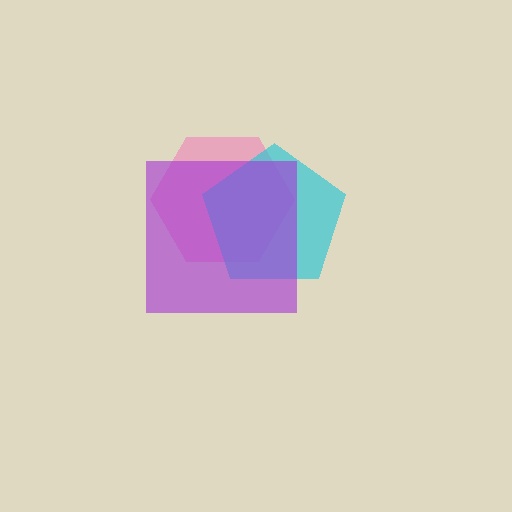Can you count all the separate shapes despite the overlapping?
Yes, there are 3 separate shapes.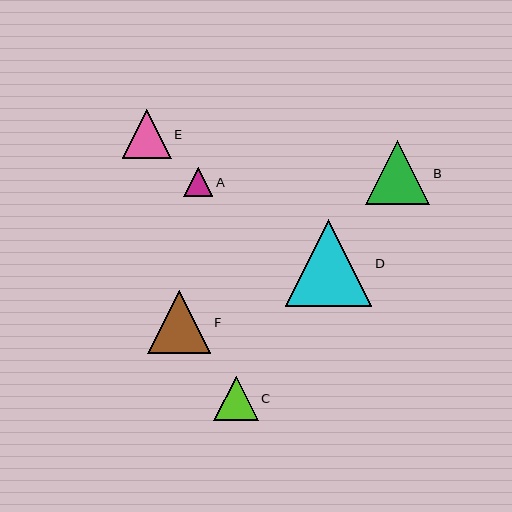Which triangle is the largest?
Triangle D is the largest with a size of approximately 86 pixels.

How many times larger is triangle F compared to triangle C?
Triangle F is approximately 1.4 times the size of triangle C.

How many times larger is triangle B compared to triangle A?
Triangle B is approximately 2.2 times the size of triangle A.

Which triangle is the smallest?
Triangle A is the smallest with a size of approximately 29 pixels.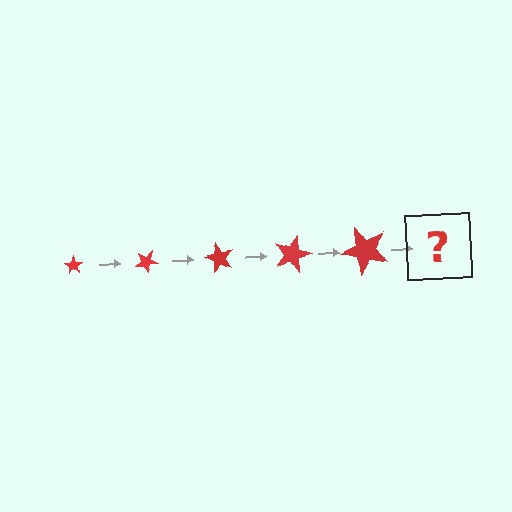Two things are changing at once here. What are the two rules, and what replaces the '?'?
The two rules are that the star grows larger each step and it rotates 30 degrees each step. The '?' should be a star, larger than the previous one and rotated 150 degrees from the start.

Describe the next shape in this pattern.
It should be a star, larger than the previous one and rotated 150 degrees from the start.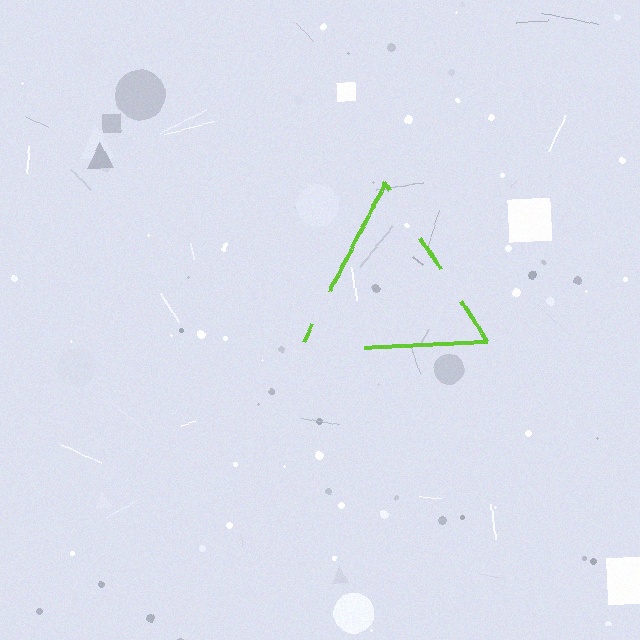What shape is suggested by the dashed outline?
The dashed outline suggests a triangle.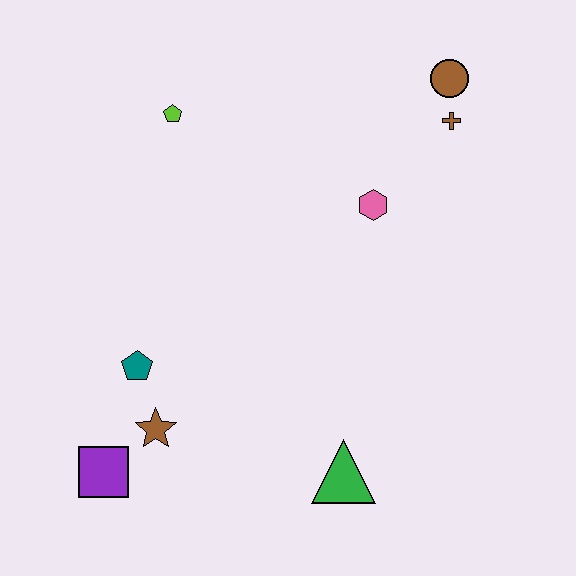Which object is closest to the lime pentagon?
The pink hexagon is closest to the lime pentagon.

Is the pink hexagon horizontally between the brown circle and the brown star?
Yes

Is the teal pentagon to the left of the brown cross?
Yes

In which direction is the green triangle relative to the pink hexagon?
The green triangle is below the pink hexagon.